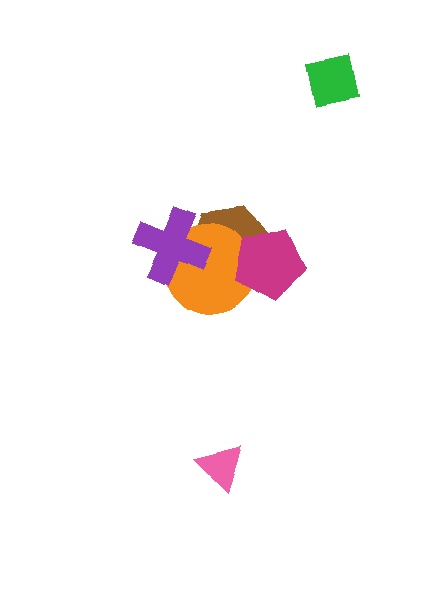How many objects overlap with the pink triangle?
0 objects overlap with the pink triangle.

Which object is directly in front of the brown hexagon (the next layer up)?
The orange circle is directly in front of the brown hexagon.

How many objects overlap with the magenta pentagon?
2 objects overlap with the magenta pentagon.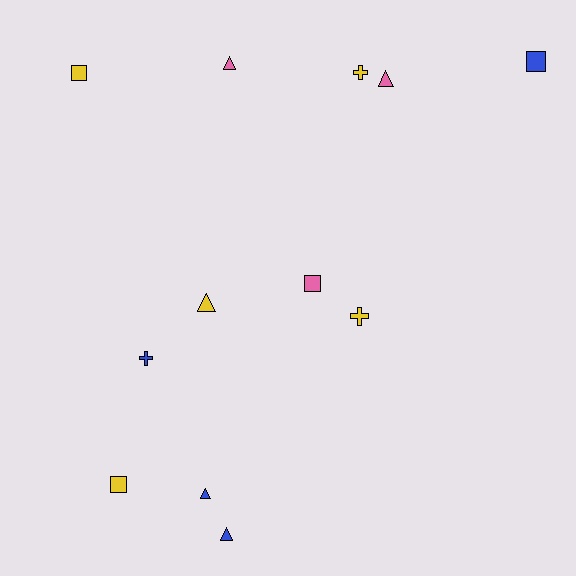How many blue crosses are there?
There is 1 blue cross.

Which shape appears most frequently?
Triangle, with 5 objects.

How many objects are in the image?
There are 12 objects.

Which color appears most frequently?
Yellow, with 5 objects.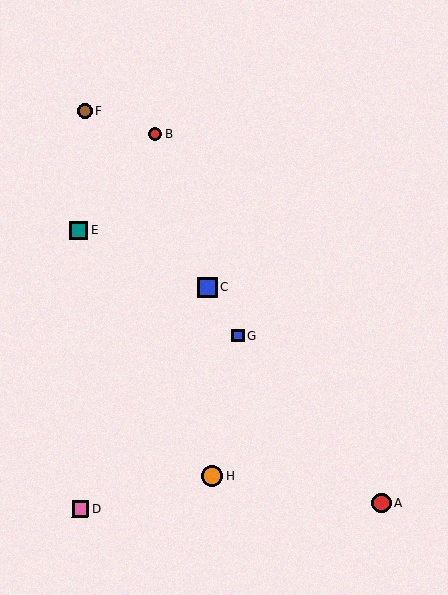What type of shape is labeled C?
Shape C is a blue square.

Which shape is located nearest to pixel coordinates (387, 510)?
The red circle (labeled A) at (381, 503) is nearest to that location.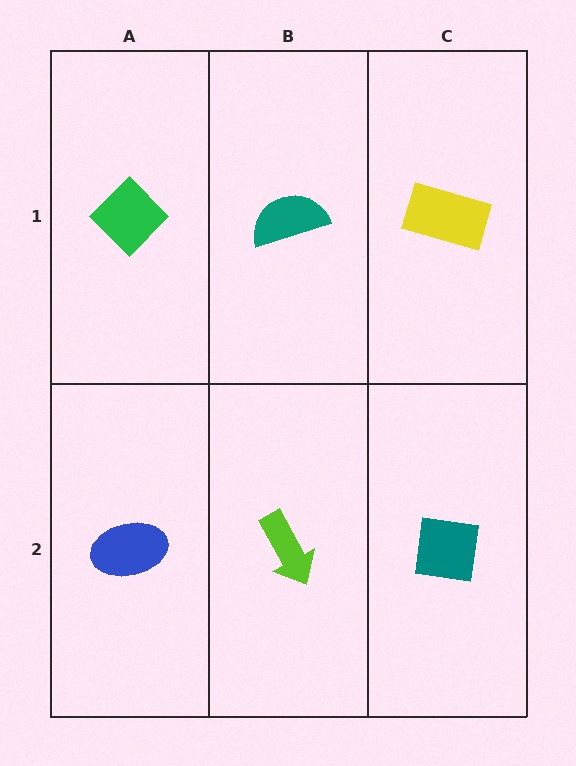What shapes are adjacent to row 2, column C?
A yellow rectangle (row 1, column C), a lime arrow (row 2, column B).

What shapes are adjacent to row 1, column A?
A blue ellipse (row 2, column A), a teal semicircle (row 1, column B).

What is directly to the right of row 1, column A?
A teal semicircle.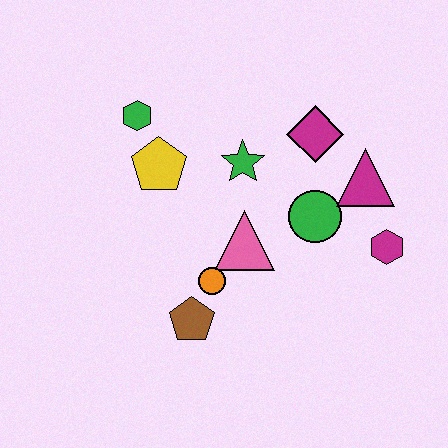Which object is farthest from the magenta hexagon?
The green hexagon is farthest from the magenta hexagon.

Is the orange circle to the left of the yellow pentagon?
No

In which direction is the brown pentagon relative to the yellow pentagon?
The brown pentagon is below the yellow pentagon.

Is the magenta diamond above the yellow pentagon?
Yes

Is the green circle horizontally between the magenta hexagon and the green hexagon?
Yes